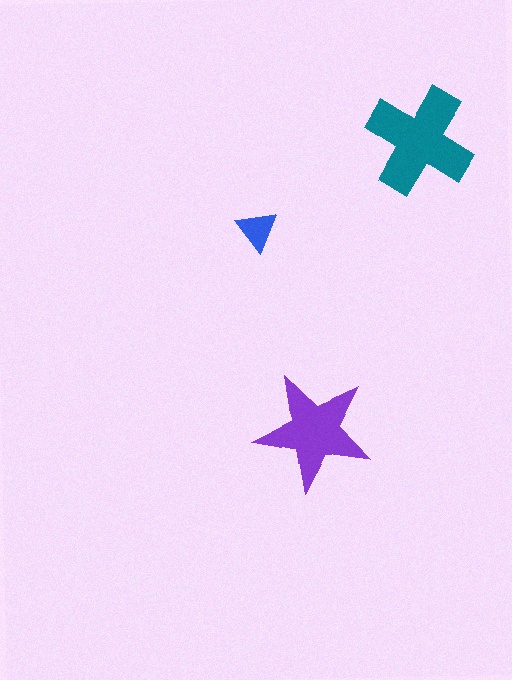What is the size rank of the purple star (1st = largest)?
2nd.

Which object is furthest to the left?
The blue triangle is leftmost.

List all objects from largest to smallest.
The teal cross, the purple star, the blue triangle.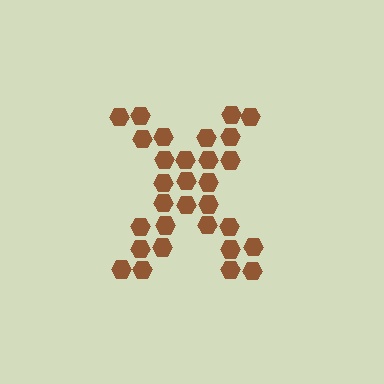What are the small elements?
The small elements are hexagons.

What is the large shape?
The large shape is the letter X.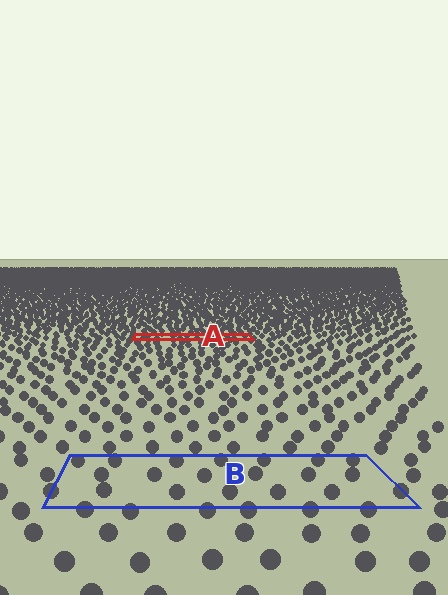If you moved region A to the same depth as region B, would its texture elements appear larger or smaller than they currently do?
They would appear larger. At a closer depth, the same texture elements are projected at a bigger on-screen size.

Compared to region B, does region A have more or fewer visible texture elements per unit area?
Region A has more texture elements per unit area — they are packed more densely because it is farther away.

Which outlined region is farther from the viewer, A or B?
Region A is farther from the viewer — the texture elements inside it appear smaller and more densely packed.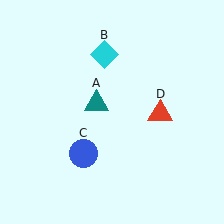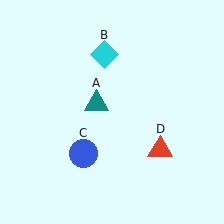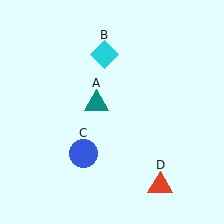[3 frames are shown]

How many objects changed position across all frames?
1 object changed position: red triangle (object D).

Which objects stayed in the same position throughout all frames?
Teal triangle (object A) and cyan diamond (object B) and blue circle (object C) remained stationary.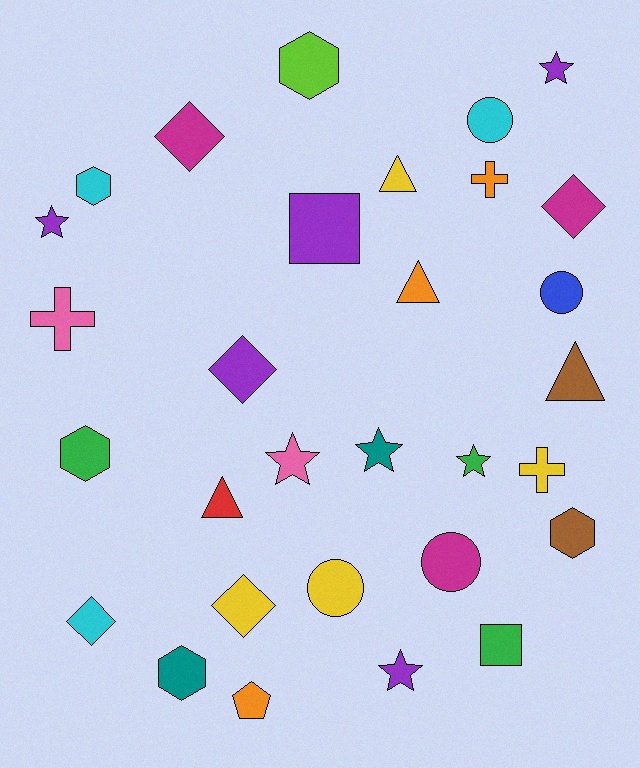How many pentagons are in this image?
There is 1 pentagon.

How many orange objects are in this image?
There are 3 orange objects.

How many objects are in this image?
There are 30 objects.